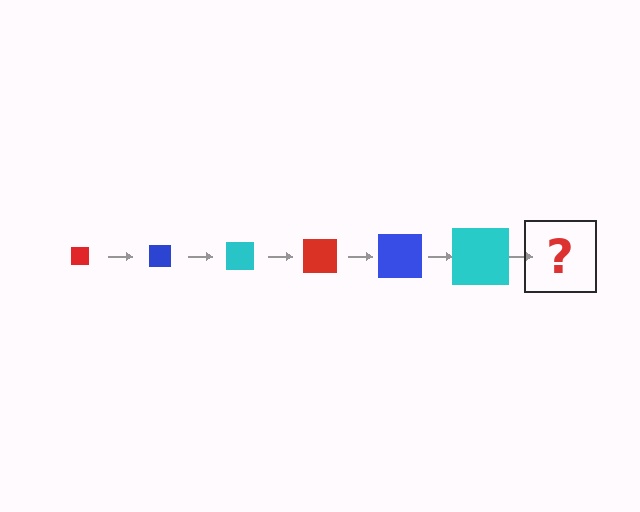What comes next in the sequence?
The next element should be a red square, larger than the previous one.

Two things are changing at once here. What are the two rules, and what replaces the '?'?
The two rules are that the square grows larger each step and the color cycles through red, blue, and cyan. The '?' should be a red square, larger than the previous one.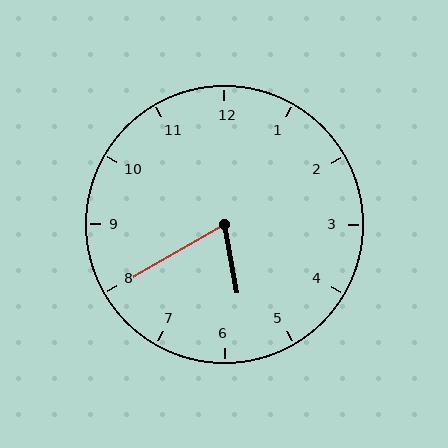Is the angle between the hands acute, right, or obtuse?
It is acute.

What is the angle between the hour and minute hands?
Approximately 70 degrees.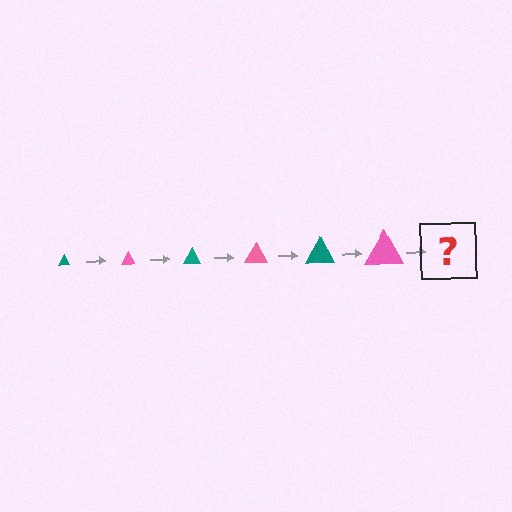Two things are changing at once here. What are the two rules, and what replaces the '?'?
The two rules are that the triangle grows larger each step and the color cycles through teal and pink. The '?' should be a teal triangle, larger than the previous one.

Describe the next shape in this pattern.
It should be a teal triangle, larger than the previous one.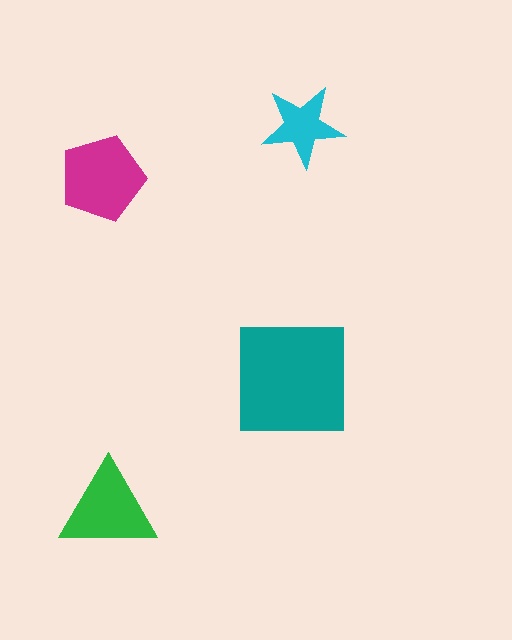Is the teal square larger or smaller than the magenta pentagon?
Larger.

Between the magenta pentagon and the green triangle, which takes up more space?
The magenta pentagon.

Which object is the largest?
The teal square.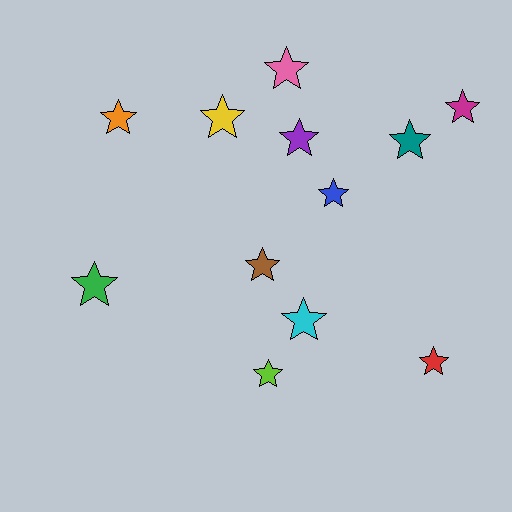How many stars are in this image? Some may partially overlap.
There are 12 stars.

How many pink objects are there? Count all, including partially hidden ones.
There is 1 pink object.